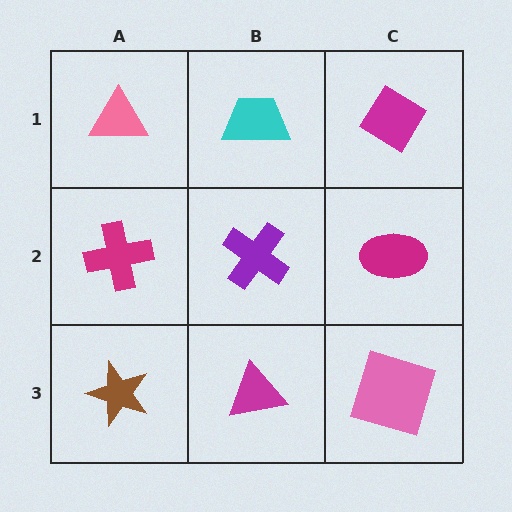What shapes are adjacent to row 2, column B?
A cyan trapezoid (row 1, column B), a magenta triangle (row 3, column B), a magenta cross (row 2, column A), a magenta ellipse (row 2, column C).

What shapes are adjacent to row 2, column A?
A pink triangle (row 1, column A), a brown star (row 3, column A), a purple cross (row 2, column B).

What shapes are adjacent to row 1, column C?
A magenta ellipse (row 2, column C), a cyan trapezoid (row 1, column B).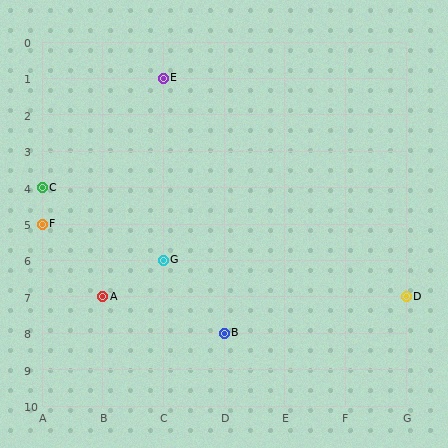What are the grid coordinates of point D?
Point D is at grid coordinates (G, 7).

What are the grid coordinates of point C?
Point C is at grid coordinates (A, 4).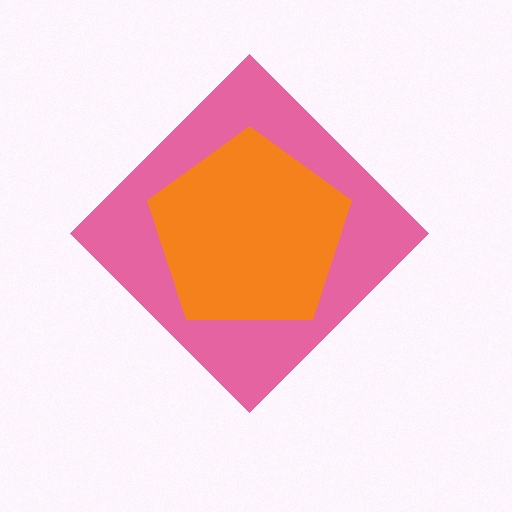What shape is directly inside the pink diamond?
The orange pentagon.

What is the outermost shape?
The pink diamond.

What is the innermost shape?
The orange pentagon.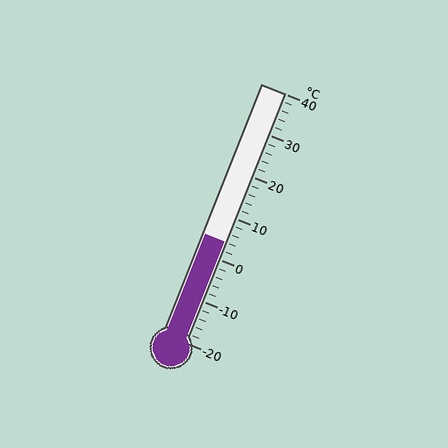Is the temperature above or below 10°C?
The temperature is below 10°C.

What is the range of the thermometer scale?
The thermometer scale ranges from -20°C to 40°C.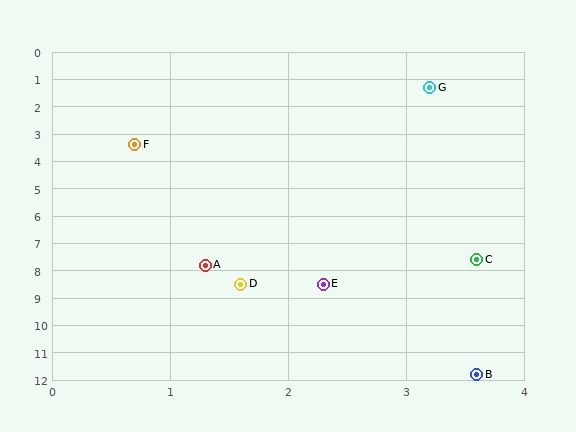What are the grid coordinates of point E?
Point E is at approximately (2.3, 8.5).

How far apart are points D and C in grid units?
Points D and C are about 2.2 grid units apart.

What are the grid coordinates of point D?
Point D is at approximately (1.6, 8.5).